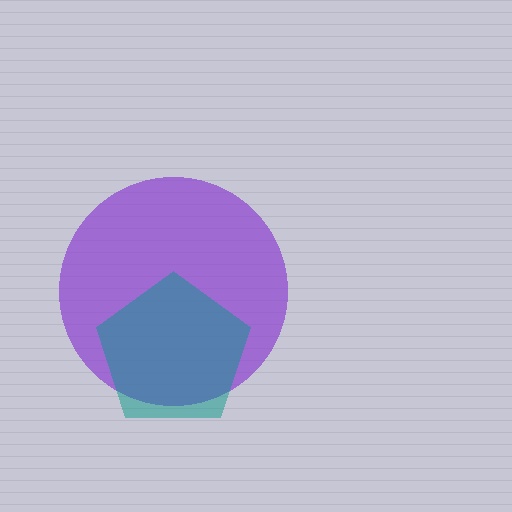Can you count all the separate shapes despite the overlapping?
Yes, there are 2 separate shapes.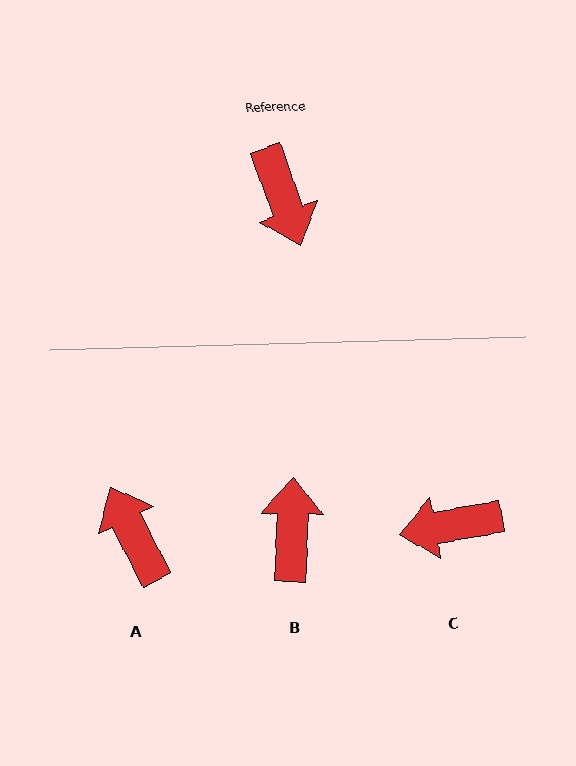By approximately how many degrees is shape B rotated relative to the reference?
Approximately 159 degrees counter-clockwise.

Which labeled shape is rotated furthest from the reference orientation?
A, about 173 degrees away.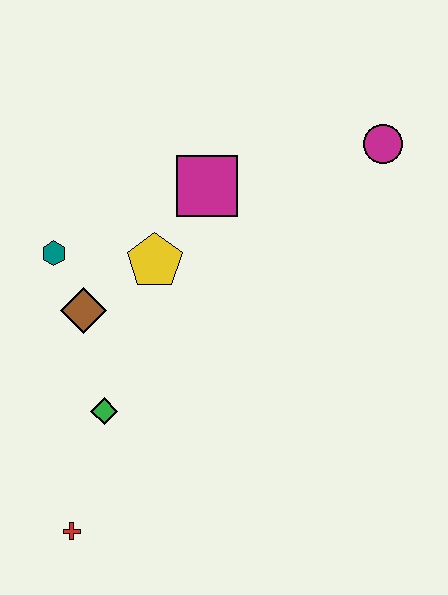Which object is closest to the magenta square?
The yellow pentagon is closest to the magenta square.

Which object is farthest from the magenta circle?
The red cross is farthest from the magenta circle.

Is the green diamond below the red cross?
No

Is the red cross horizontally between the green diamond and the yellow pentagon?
No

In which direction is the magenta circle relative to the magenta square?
The magenta circle is to the right of the magenta square.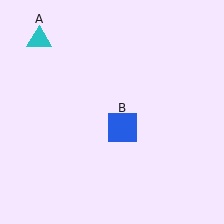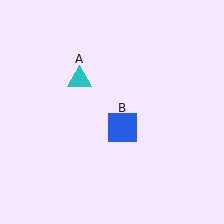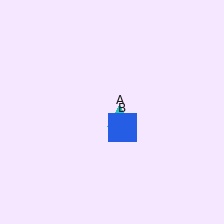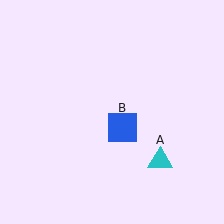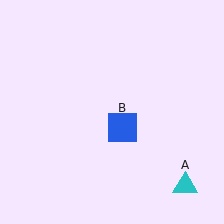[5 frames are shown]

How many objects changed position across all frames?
1 object changed position: cyan triangle (object A).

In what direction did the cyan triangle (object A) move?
The cyan triangle (object A) moved down and to the right.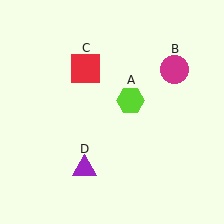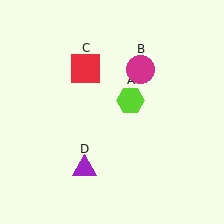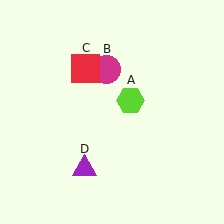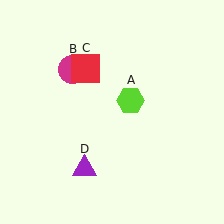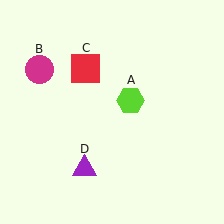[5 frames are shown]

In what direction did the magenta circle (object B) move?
The magenta circle (object B) moved left.